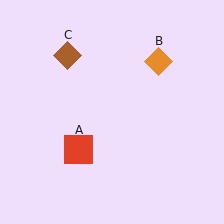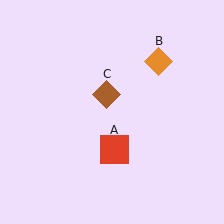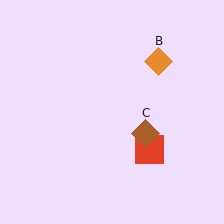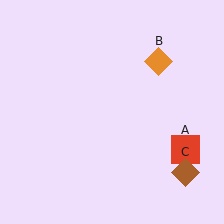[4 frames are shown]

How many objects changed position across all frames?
2 objects changed position: red square (object A), brown diamond (object C).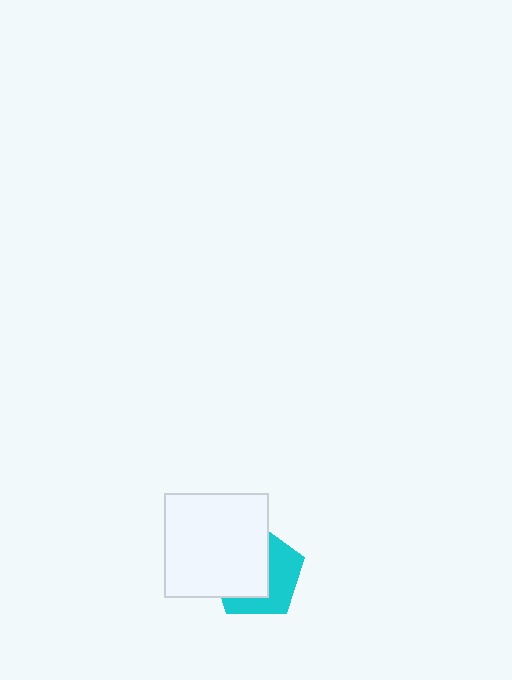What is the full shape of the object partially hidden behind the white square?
The partially hidden object is a cyan pentagon.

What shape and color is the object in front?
The object in front is a white square.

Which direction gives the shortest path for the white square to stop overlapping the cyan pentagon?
Moving toward the upper-left gives the shortest separation.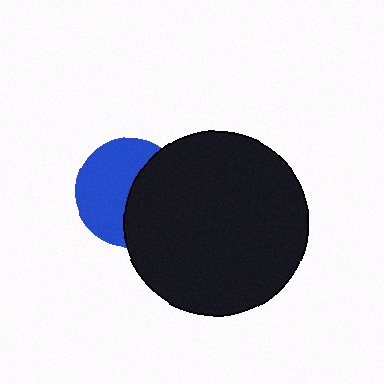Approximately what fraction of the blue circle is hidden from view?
Roughly 45% of the blue circle is hidden behind the black circle.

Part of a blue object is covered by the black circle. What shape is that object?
It is a circle.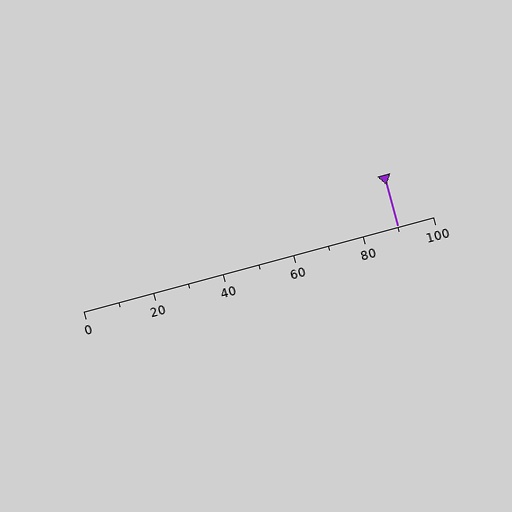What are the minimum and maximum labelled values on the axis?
The axis runs from 0 to 100.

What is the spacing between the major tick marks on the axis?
The major ticks are spaced 20 apart.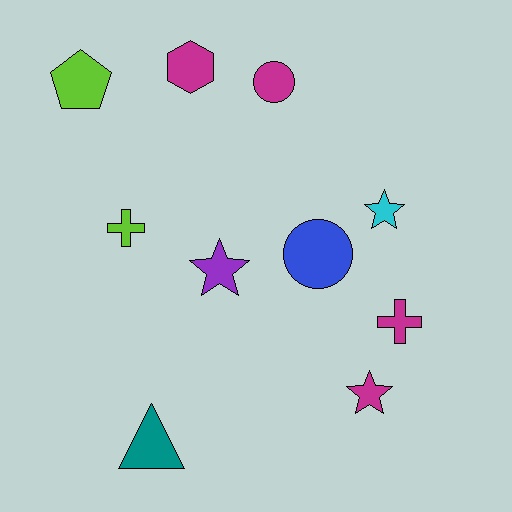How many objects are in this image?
There are 10 objects.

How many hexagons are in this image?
There is 1 hexagon.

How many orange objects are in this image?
There are no orange objects.